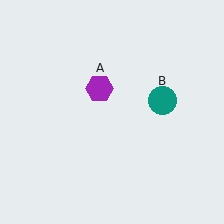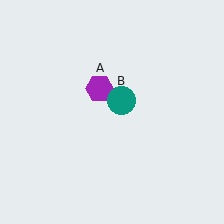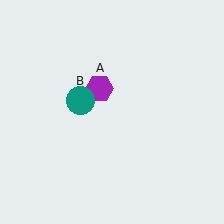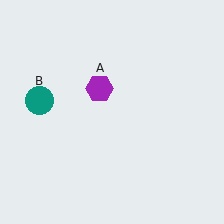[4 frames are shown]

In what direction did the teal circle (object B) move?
The teal circle (object B) moved left.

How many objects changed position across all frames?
1 object changed position: teal circle (object B).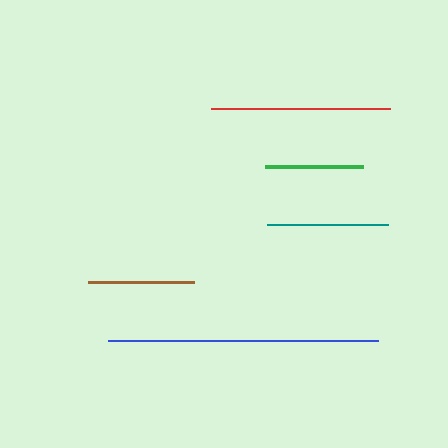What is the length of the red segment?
The red segment is approximately 179 pixels long.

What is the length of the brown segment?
The brown segment is approximately 105 pixels long.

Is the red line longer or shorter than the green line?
The red line is longer than the green line.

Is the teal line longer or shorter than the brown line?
The teal line is longer than the brown line.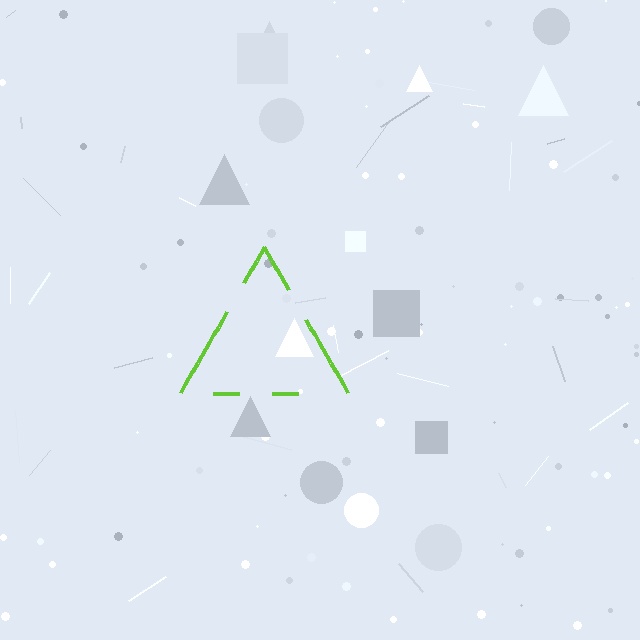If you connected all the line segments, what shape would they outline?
They would outline a triangle.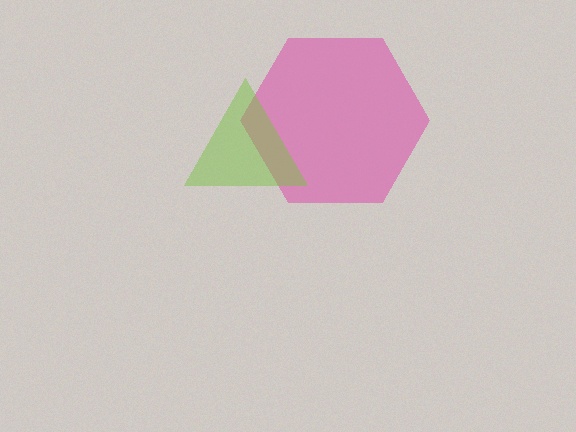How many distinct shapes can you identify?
There are 2 distinct shapes: a pink hexagon, a lime triangle.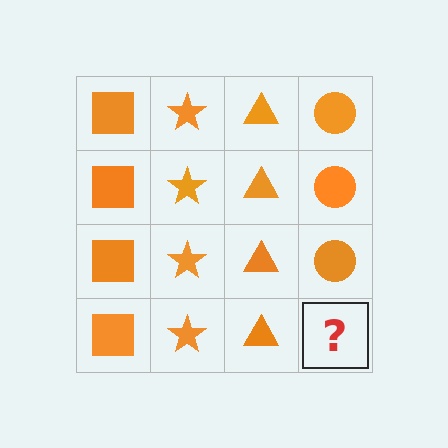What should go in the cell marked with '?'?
The missing cell should contain an orange circle.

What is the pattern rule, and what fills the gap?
The rule is that each column has a consistent shape. The gap should be filled with an orange circle.